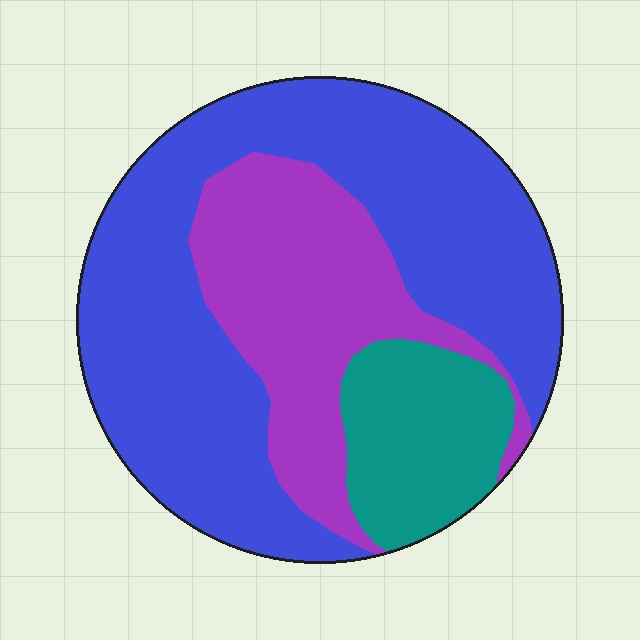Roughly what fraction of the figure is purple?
Purple covers around 25% of the figure.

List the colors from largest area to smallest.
From largest to smallest: blue, purple, teal.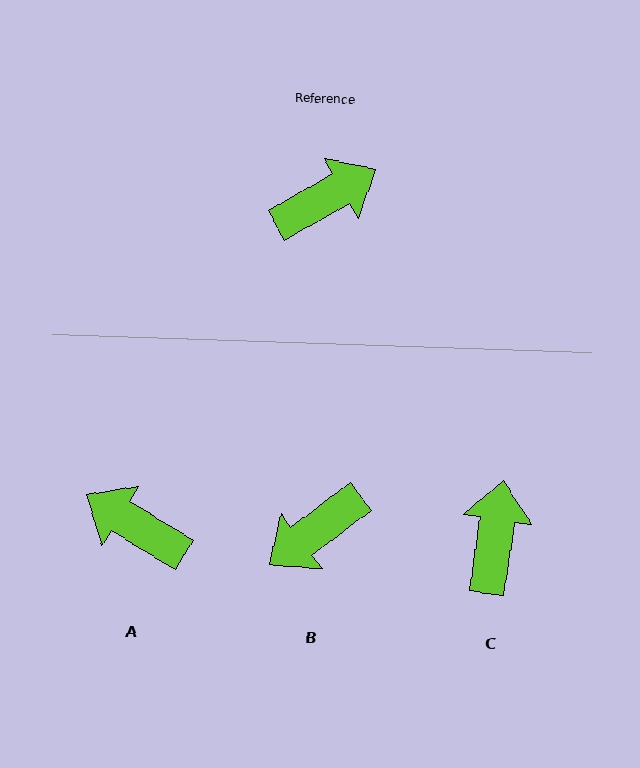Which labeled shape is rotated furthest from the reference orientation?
B, about 173 degrees away.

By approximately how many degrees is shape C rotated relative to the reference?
Approximately 52 degrees counter-clockwise.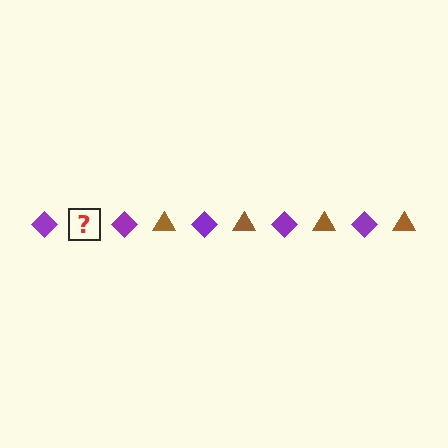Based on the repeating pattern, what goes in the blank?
The blank should be a brown triangle.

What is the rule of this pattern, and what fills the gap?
The rule is that the pattern alternates between purple diamond and brown triangle. The gap should be filled with a brown triangle.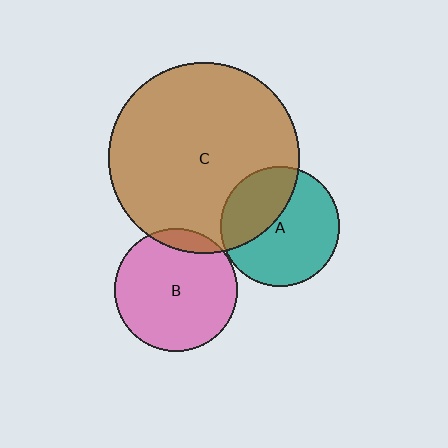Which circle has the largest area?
Circle C (brown).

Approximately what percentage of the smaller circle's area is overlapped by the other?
Approximately 35%.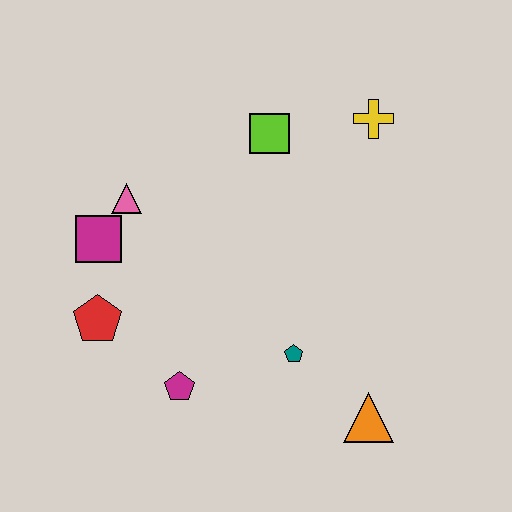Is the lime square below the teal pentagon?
No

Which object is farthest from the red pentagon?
The yellow cross is farthest from the red pentagon.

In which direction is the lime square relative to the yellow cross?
The lime square is to the left of the yellow cross.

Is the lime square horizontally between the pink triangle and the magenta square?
No